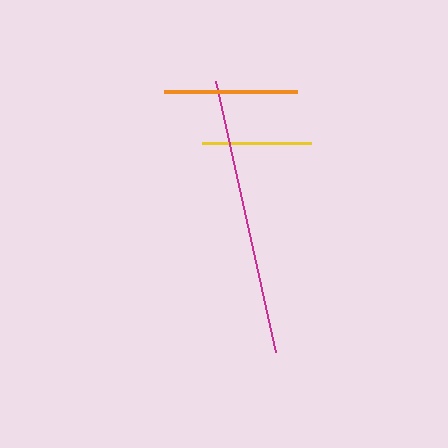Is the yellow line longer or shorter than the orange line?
The orange line is longer than the yellow line.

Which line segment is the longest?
The magenta line is the longest at approximately 277 pixels.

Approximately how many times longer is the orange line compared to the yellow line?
The orange line is approximately 1.2 times the length of the yellow line.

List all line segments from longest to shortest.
From longest to shortest: magenta, orange, yellow.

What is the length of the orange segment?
The orange segment is approximately 134 pixels long.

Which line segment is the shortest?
The yellow line is the shortest at approximately 109 pixels.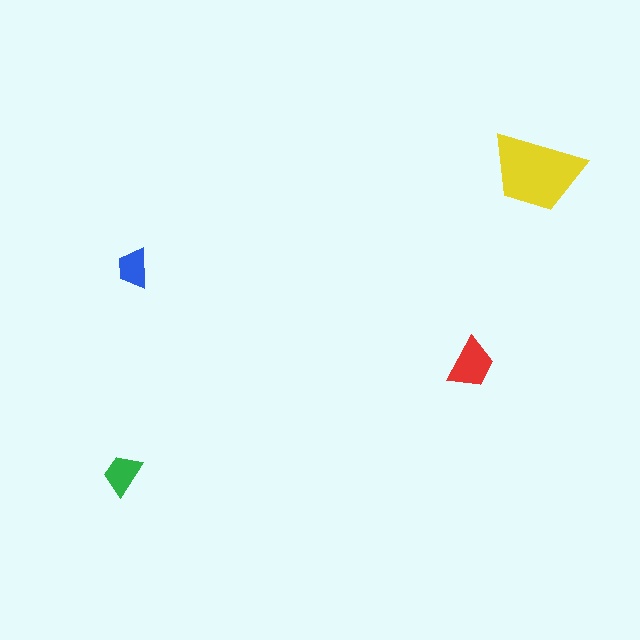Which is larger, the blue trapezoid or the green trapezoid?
The green one.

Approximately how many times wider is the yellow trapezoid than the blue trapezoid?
About 2.5 times wider.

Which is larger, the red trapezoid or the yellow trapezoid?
The yellow one.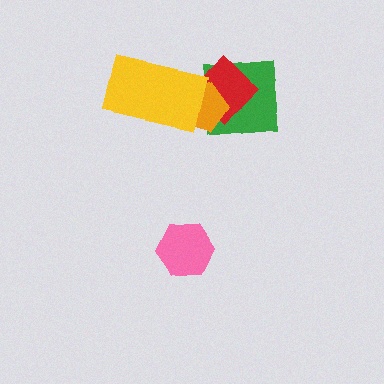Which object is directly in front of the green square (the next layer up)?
The red diamond is directly in front of the green square.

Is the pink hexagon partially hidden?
No, no other shape covers it.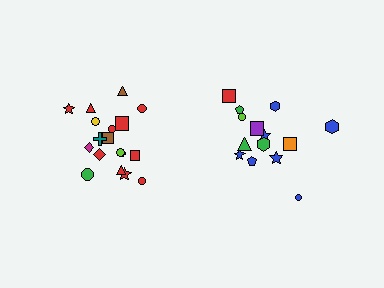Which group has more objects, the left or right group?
The left group.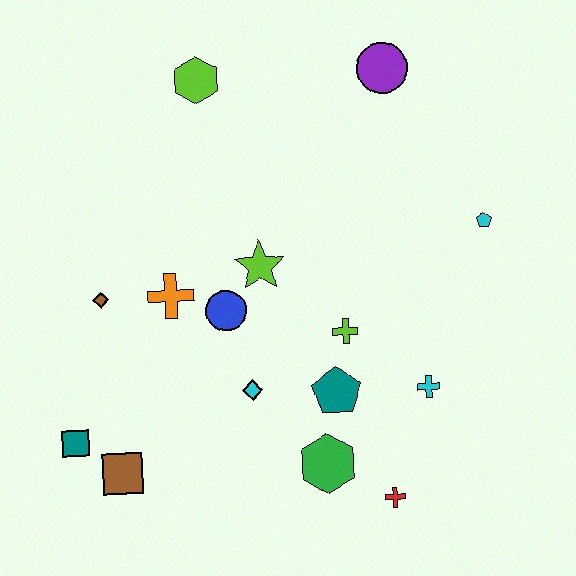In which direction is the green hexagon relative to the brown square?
The green hexagon is to the right of the brown square.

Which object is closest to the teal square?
The brown square is closest to the teal square.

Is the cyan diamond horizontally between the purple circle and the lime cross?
No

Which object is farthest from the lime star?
The red cross is farthest from the lime star.